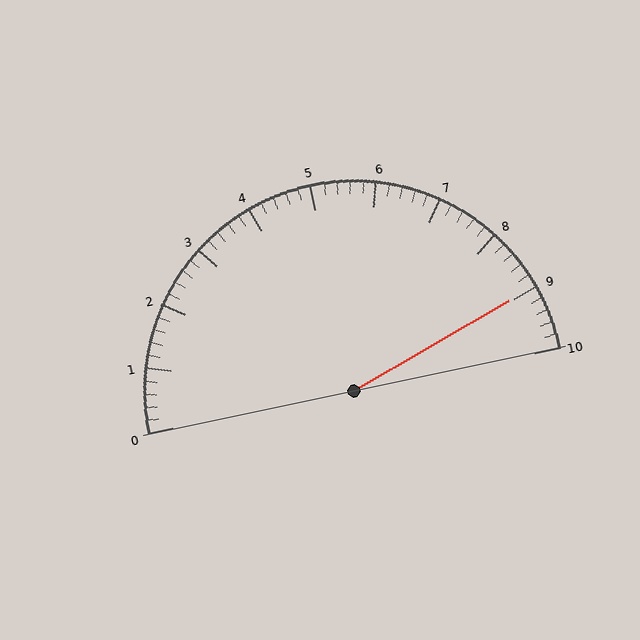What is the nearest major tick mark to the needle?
The nearest major tick mark is 9.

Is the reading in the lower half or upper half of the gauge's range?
The reading is in the upper half of the range (0 to 10).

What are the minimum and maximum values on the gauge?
The gauge ranges from 0 to 10.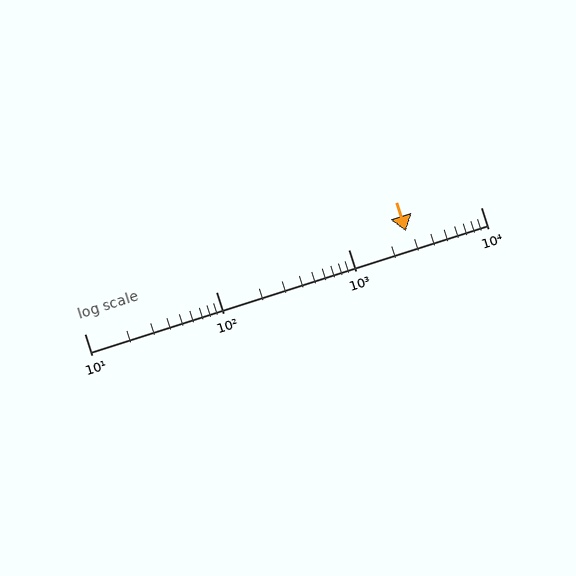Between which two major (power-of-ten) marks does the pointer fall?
The pointer is between 1000 and 10000.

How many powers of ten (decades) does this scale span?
The scale spans 3 decades, from 10 to 10000.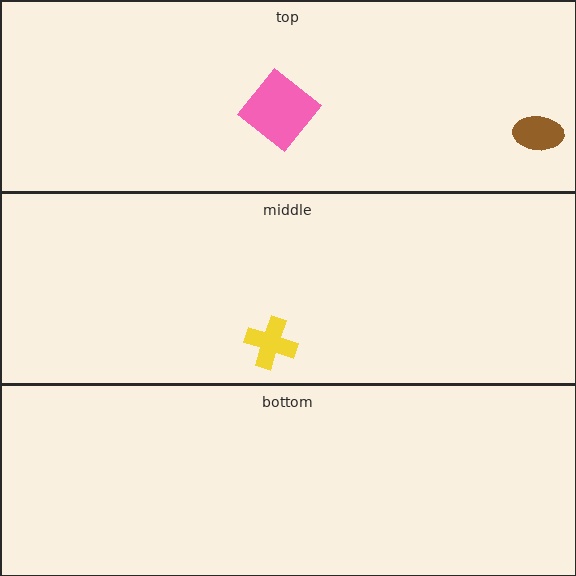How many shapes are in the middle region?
1.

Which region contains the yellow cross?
The middle region.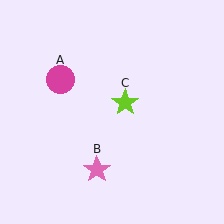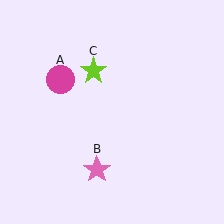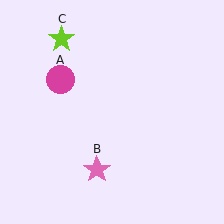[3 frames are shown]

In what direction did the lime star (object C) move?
The lime star (object C) moved up and to the left.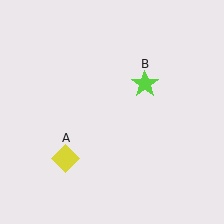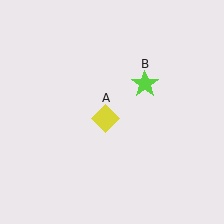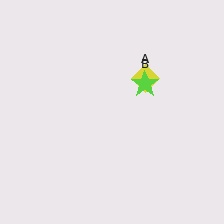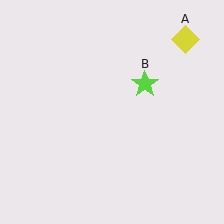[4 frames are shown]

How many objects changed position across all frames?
1 object changed position: yellow diamond (object A).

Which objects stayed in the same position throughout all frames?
Lime star (object B) remained stationary.